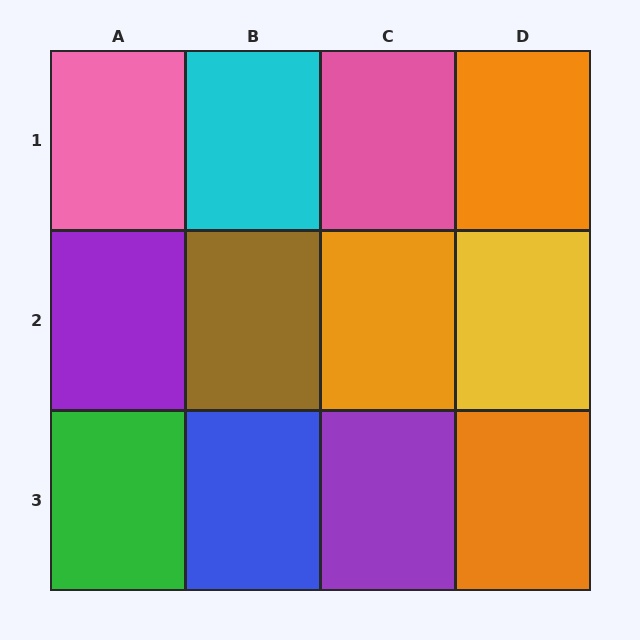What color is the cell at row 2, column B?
Brown.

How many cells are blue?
1 cell is blue.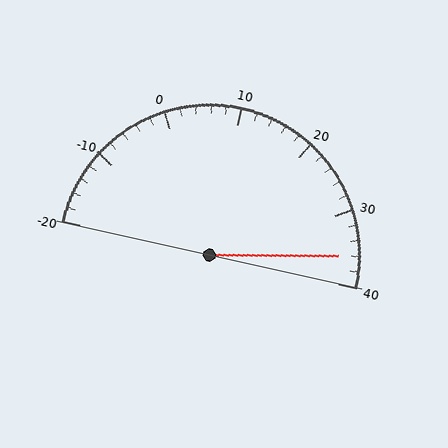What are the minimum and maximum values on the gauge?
The gauge ranges from -20 to 40.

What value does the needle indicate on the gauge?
The needle indicates approximately 36.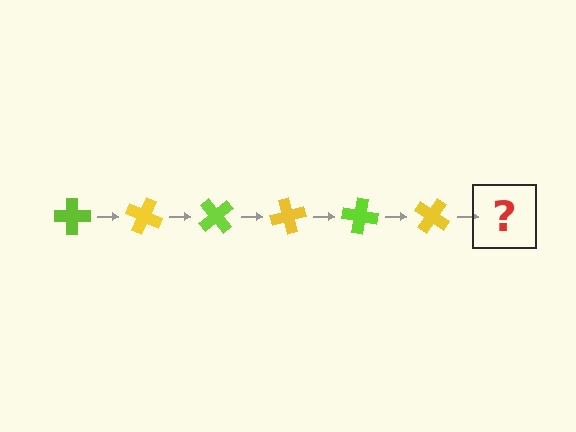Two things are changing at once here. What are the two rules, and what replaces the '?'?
The two rules are that it rotates 25 degrees each step and the color cycles through lime and yellow. The '?' should be a lime cross, rotated 150 degrees from the start.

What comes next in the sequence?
The next element should be a lime cross, rotated 150 degrees from the start.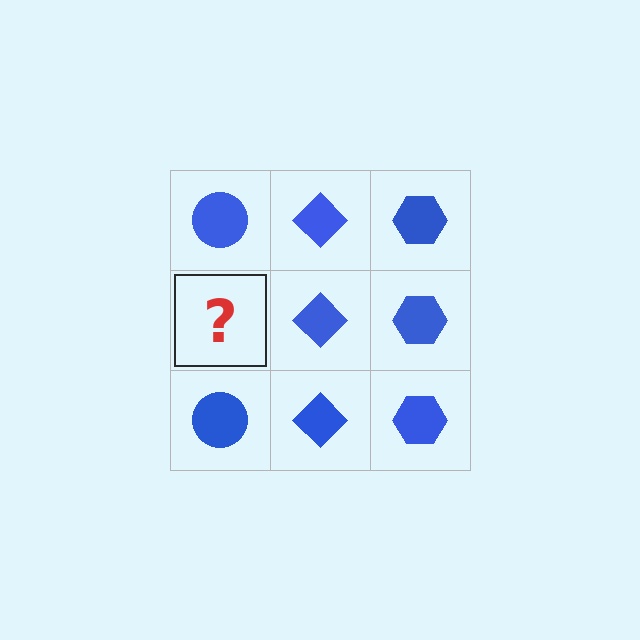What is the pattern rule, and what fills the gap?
The rule is that each column has a consistent shape. The gap should be filled with a blue circle.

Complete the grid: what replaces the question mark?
The question mark should be replaced with a blue circle.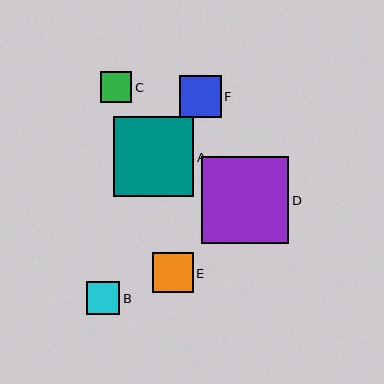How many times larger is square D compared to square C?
Square D is approximately 2.8 times the size of square C.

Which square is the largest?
Square D is the largest with a size of approximately 87 pixels.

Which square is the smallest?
Square C is the smallest with a size of approximately 31 pixels.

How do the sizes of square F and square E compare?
Square F and square E are approximately the same size.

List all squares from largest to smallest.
From largest to smallest: D, A, F, E, B, C.